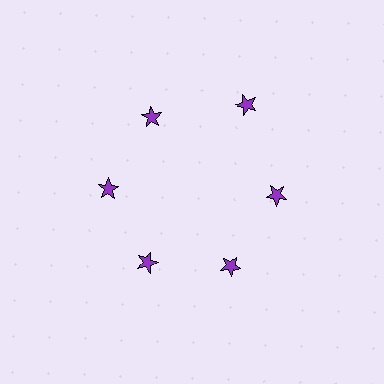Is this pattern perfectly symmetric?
No. The 6 purple stars are arranged in a ring, but one element near the 1 o'clock position is pushed outward from the center, breaking the 6-fold rotational symmetry.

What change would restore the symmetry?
The symmetry would be restored by moving it inward, back onto the ring so that all 6 stars sit at equal angles and equal distance from the center.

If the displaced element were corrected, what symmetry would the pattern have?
It would have 6-fold rotational symmetry — the pattern would map onto itself every 60 degrees.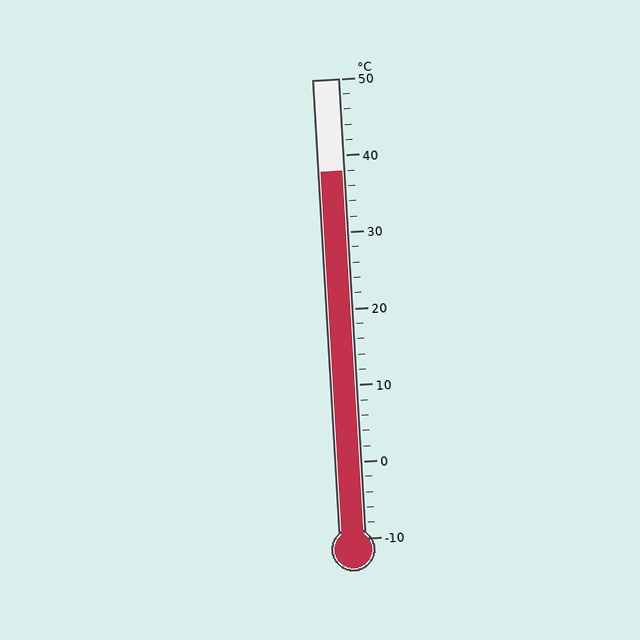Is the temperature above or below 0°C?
The temperature is above 0°C.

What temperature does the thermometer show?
The thermometer shows approximately 38°C.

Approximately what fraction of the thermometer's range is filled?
The thermometer is filled to approximately 80% of its range.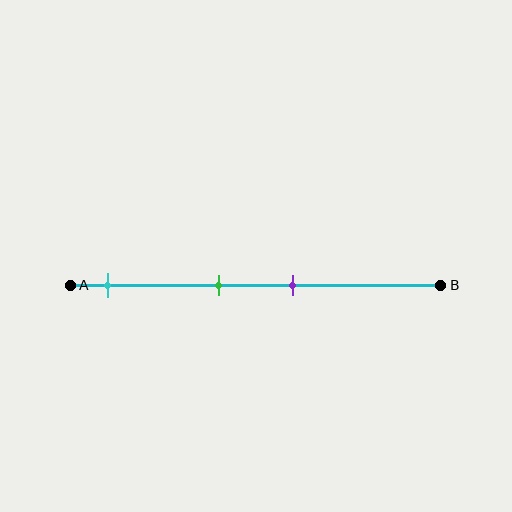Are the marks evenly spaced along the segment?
No, the marks are not evenly spaced.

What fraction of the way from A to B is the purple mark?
The purple mark is approximately 60% (0.6) of the way from A to B.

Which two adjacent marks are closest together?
The green and purple marks are the closest adjacent pair.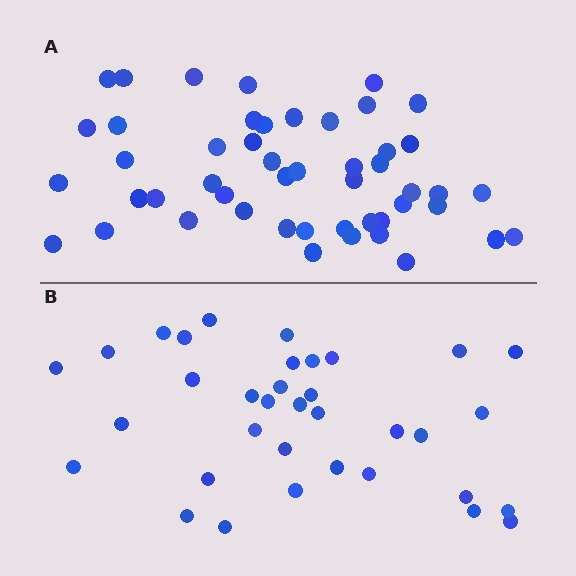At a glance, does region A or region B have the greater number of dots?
Region A (the top region) has more dots.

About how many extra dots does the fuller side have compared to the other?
Region A has approximately 15 more dots than region B.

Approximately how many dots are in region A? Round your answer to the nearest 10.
About 50 dots. (The exact count is 49, which rounds to 50.)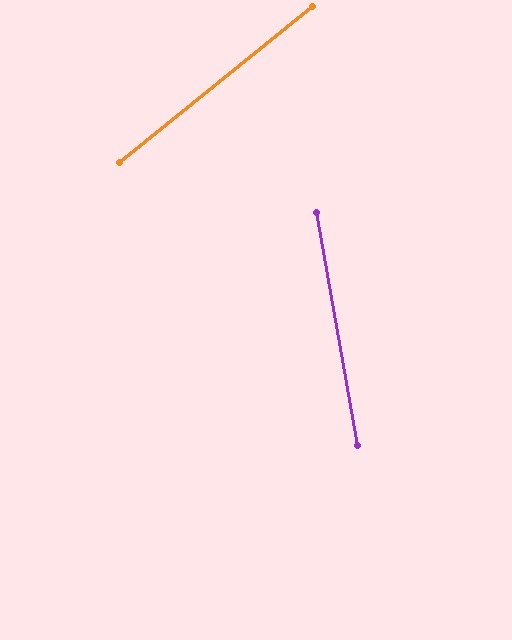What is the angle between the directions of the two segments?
Approximately 61 degrees.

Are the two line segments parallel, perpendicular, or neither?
Neither parallel nor perpendicular — they differ by about 61°.